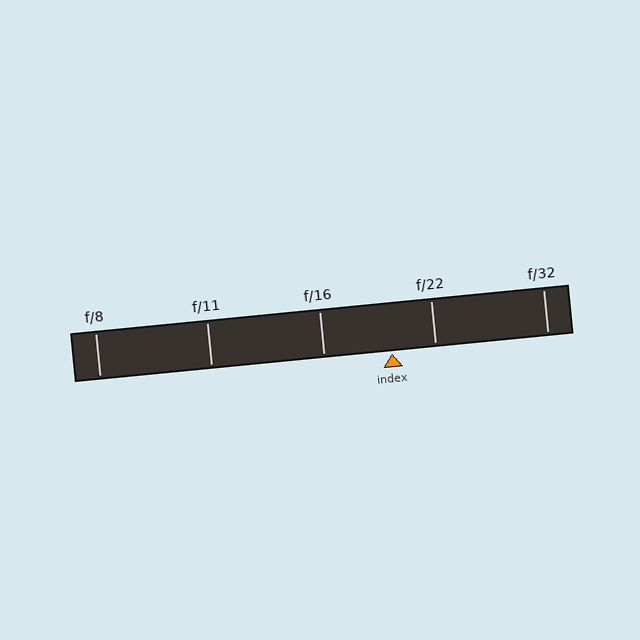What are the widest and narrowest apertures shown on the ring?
The widest aperture shown is f/8 and the narrowest is f/32.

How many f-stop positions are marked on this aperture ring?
There are 5 f-stop positions marked.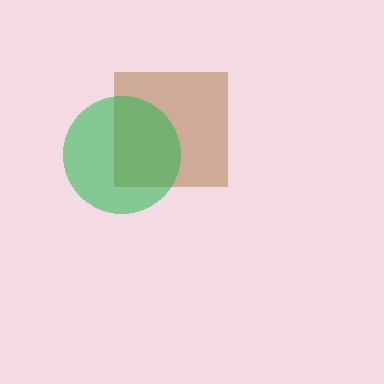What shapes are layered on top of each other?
The layered shapes are: a brown square, a green circle.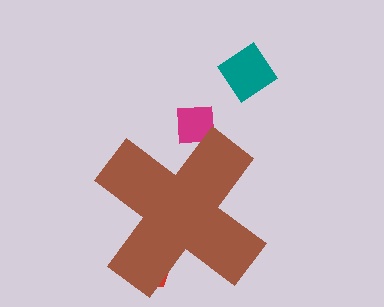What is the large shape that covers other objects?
A brown cross.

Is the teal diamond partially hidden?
No, the teal diamond is fully visible.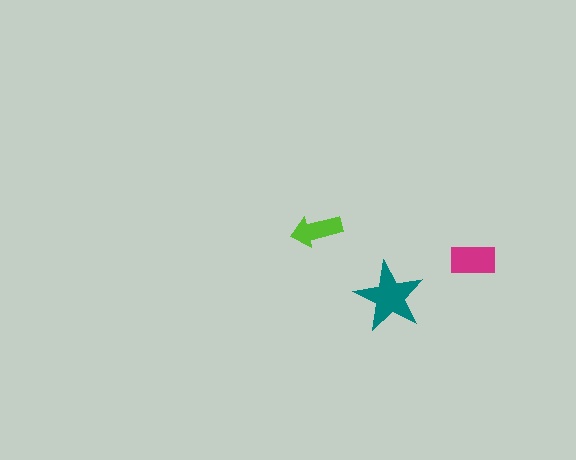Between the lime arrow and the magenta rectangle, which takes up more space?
The magenta rectangle.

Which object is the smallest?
The lime arrow.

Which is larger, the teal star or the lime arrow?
The teal star.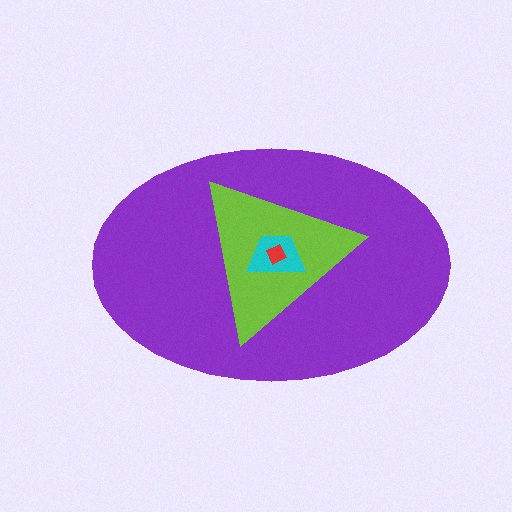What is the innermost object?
The red square.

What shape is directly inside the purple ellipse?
The lime triangle.